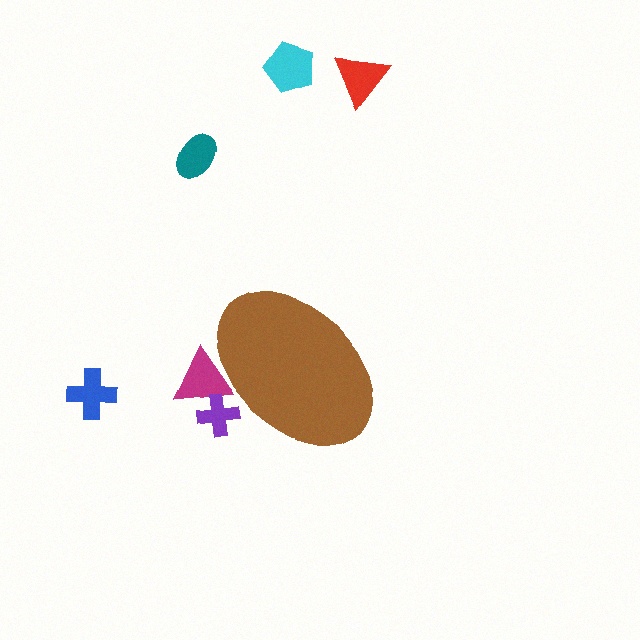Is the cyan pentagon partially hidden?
No, the cyan pentagon is fully visible.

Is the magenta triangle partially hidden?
Yes, the magenta triangle is partially hidden behind the brown ellipse.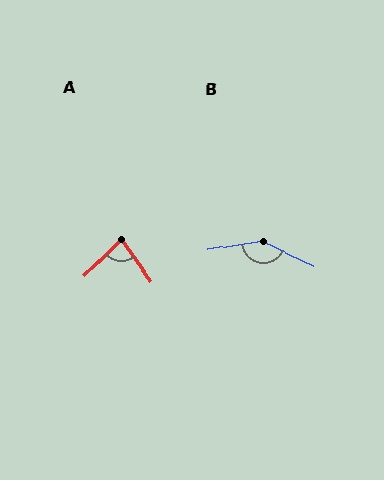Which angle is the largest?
B, at approximately 145 degrees.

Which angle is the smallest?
A, at approximately 81 degrees.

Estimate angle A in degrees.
Approximately 81 degrees.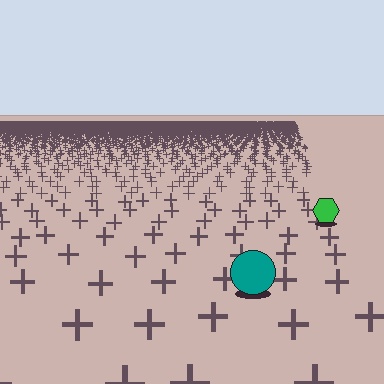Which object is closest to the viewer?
The teal circle is closest. The texture marks near it are larger and more spread out.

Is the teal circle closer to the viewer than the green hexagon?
Yes. The teal circle is closer — you can tell from the texture gradient: the ground texture is coarser near it.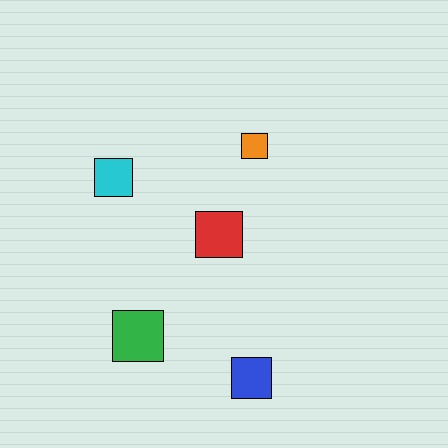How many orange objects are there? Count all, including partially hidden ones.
There is 1 orange object.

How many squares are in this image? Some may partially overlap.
There are 5 squares.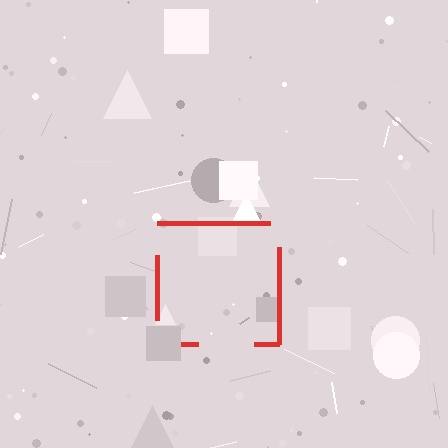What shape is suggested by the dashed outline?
The dashed outline suggests a square.